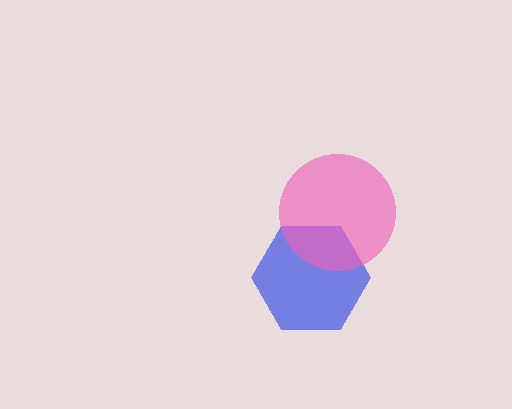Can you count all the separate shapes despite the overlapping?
Yes, there are 2 separate shapes.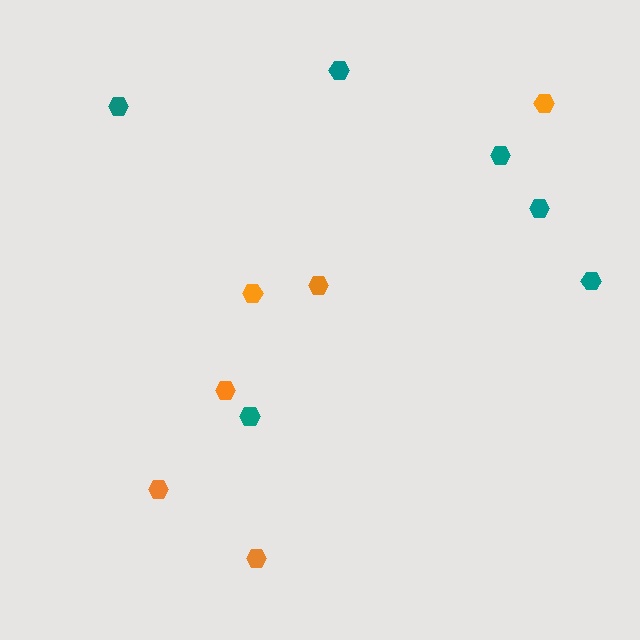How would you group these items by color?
There are 2 groups: one group of teal hexagons (6) and one group of orange hexagons (6).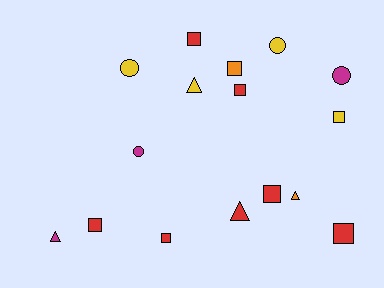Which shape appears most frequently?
Square, with 8 objects.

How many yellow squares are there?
There is 1 yellow square.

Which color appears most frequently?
Red, with 7 objects.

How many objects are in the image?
There are 16 objects.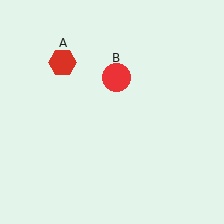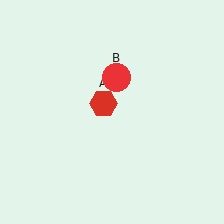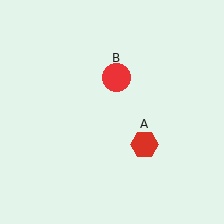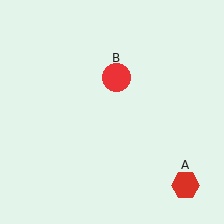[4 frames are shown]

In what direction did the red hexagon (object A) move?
The red hexagon (object A) moved down and to the right.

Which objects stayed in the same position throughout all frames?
Red circle (object B) remained stationary.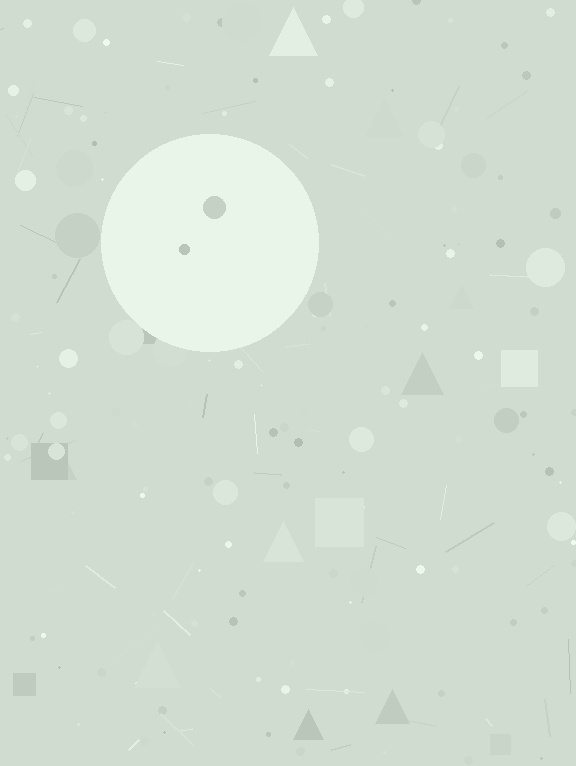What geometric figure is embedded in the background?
A circle is embedded in the background.